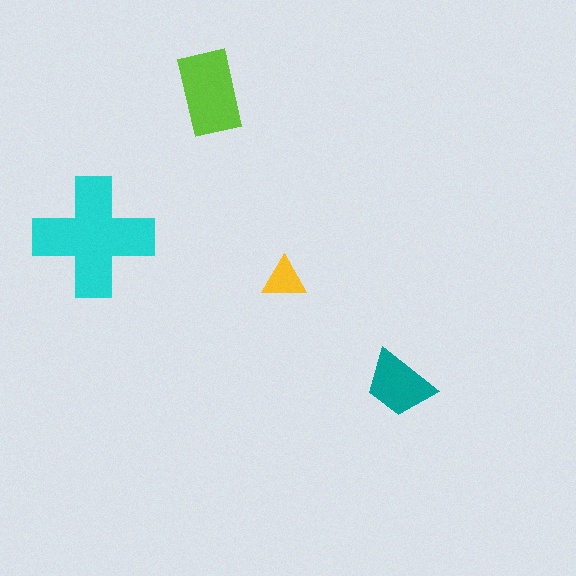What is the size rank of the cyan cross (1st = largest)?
1st.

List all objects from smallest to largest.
The yellow triangle, the teal trapezoid, the lime rectangle, the cyan cross.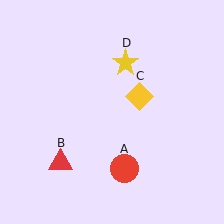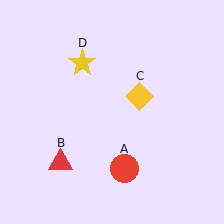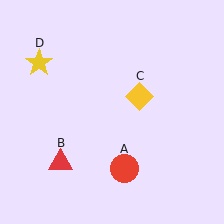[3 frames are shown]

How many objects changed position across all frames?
1 object changed position: yellow star (object D).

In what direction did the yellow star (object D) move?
The yellow star (object D) moved left.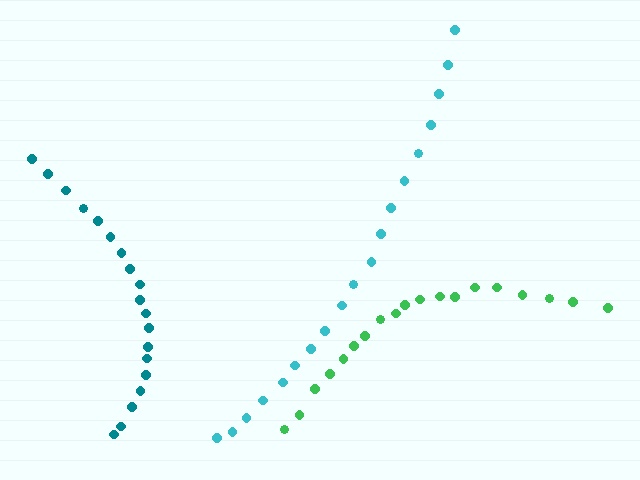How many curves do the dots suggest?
There are 3 distinct paths.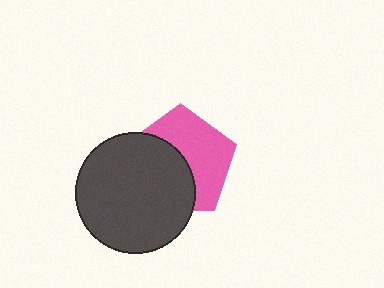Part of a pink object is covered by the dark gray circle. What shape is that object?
It is a pentagon.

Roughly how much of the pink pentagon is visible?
About half of it is visible (roughly 52%).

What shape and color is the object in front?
The object in front is a dark gray circle.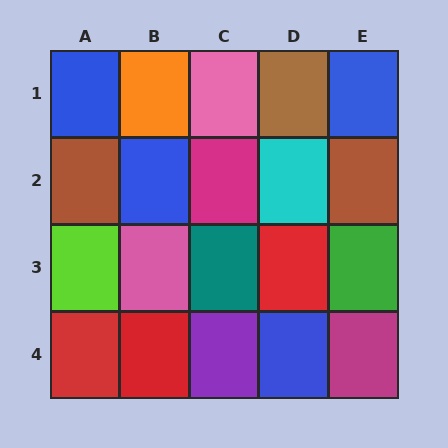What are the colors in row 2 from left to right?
Brown, blue, magenta, cyan, brown.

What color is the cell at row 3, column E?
Green.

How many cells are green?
1 cell is green.